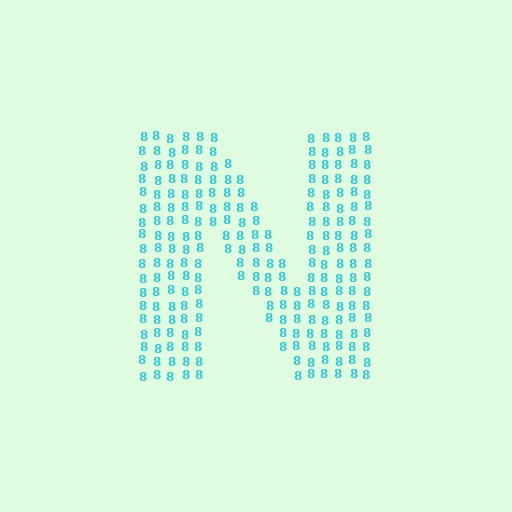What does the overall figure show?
The overall figure shows the letter N.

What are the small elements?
The small elements are digit 8's.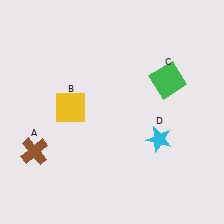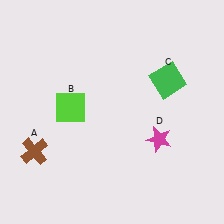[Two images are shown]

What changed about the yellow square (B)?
In Image 1, B is yellow. In Image 2, it changed to lime.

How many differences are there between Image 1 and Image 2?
There are 2 differences between the two images.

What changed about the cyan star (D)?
In Image 1, D is cyan. In Image 2, it changed to magenta.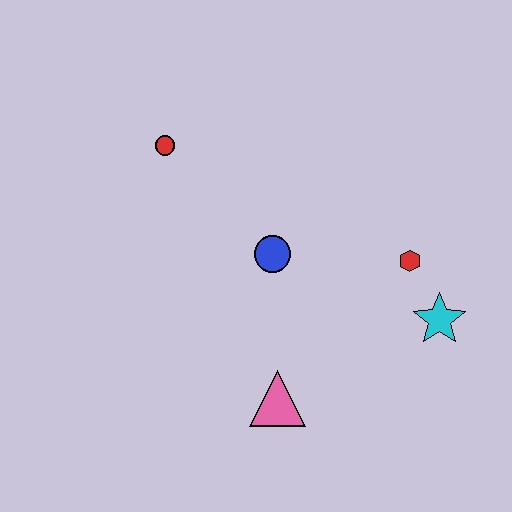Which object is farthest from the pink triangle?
The red circle is farthest from the pink triangle.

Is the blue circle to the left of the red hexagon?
Yes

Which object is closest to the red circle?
The blue circle is closest to the red circle.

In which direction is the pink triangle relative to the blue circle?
The pink triangle is below the blue circle.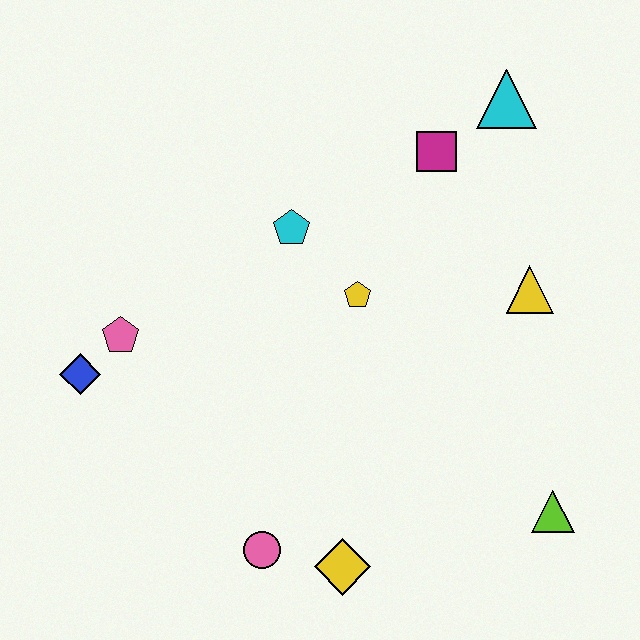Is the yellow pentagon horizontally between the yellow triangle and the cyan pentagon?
Yes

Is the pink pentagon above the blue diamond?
Yes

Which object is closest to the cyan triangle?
The magenta square is closest to the cyan triangle.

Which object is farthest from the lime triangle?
The blue diamond is farthest from the lime triangle.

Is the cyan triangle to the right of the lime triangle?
No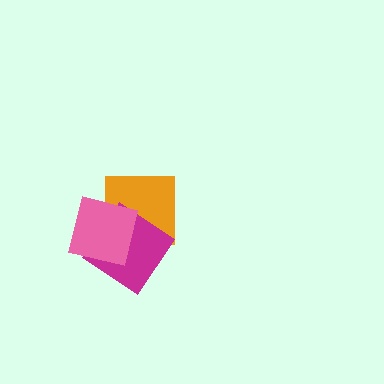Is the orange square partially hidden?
Yes, it is partially covered by another shape.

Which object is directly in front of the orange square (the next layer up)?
The magenta diamond is directly in front of the orange square.